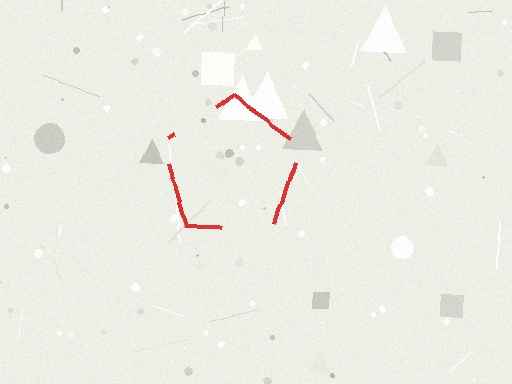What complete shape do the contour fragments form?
The contour fragments form a pentagon.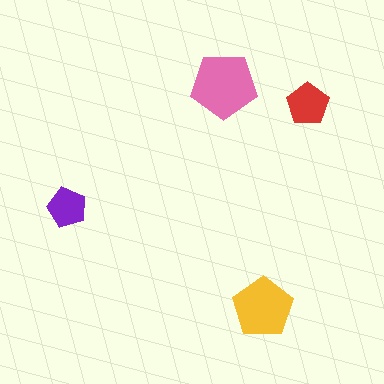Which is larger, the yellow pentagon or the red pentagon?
The yellow one.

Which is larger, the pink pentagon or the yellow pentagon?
The pink one.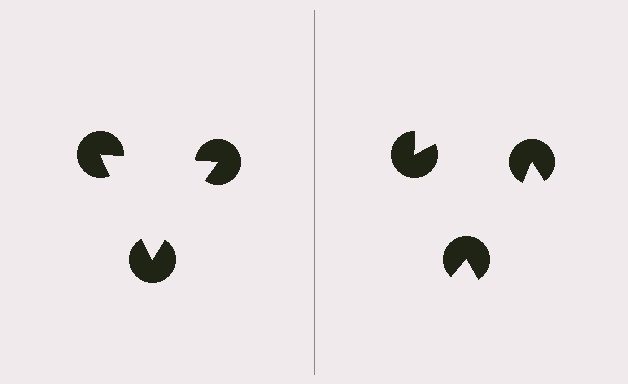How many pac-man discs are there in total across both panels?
6 — 3 on each side.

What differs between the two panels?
The pac-man discs are positioned identically on both sides; only the wedge orientations differ. On the left they align to a triangle; on the right they are misaligned.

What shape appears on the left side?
An illusory triangle.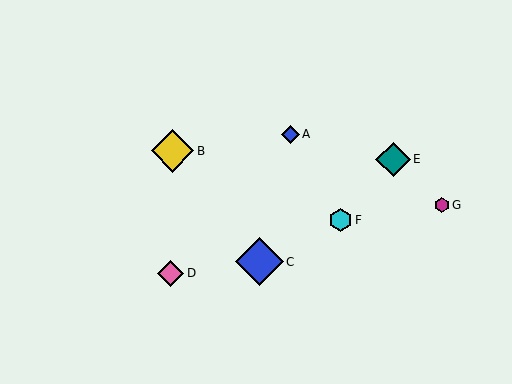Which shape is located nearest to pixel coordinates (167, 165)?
The yellow diamond (labeled B) at (173, 151) is nearest to that location.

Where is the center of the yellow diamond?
The center of the yellow diamond is at (173, 151).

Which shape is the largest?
The blue diamond (labeled C) is the largest.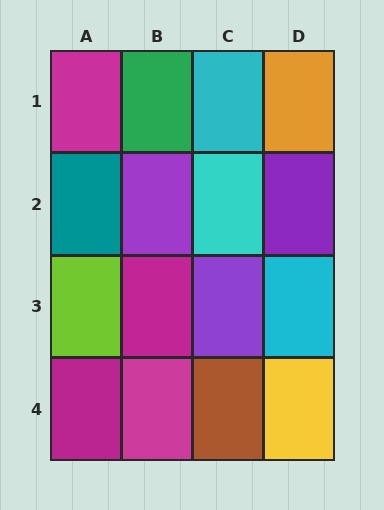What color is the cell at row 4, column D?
Yellow.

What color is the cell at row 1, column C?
Cyan.